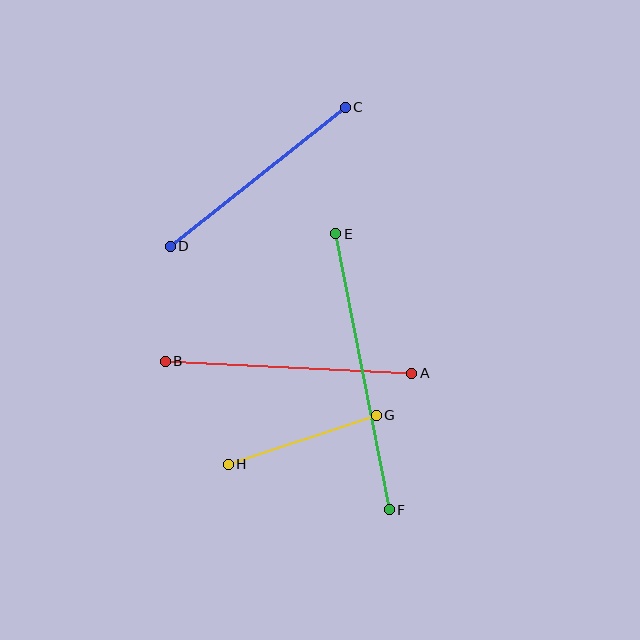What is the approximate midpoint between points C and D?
The midpoint is at approximately (258, 177) pixels.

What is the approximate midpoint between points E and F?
The midpoint is at approximately (362, 372) pixels.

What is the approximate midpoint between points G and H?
The midpoint is at approximately (302, 440) pixels.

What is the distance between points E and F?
The distance is approximately 281 pixels.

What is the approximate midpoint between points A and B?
The midpoint is at approximately (289, 367) pixels.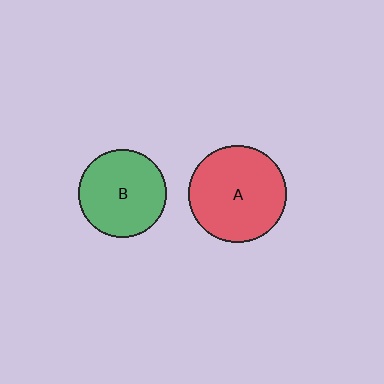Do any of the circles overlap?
No, none of the circles overlap.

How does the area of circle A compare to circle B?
Approximately 1.2 times.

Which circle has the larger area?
Circle A (red).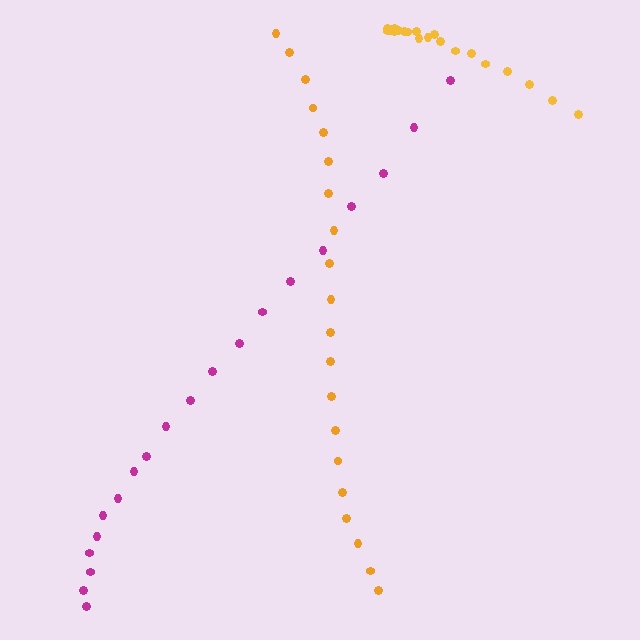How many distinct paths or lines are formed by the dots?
There are 3 distinct paths.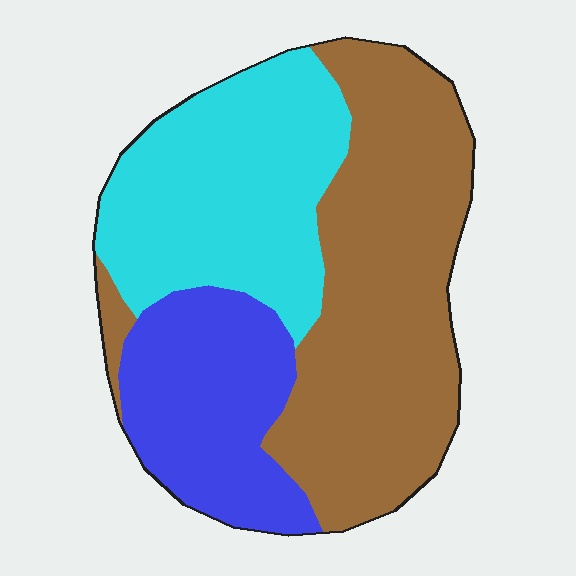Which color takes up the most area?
Brown, at roughly 45%.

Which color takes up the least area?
Blue, at roughly 25%.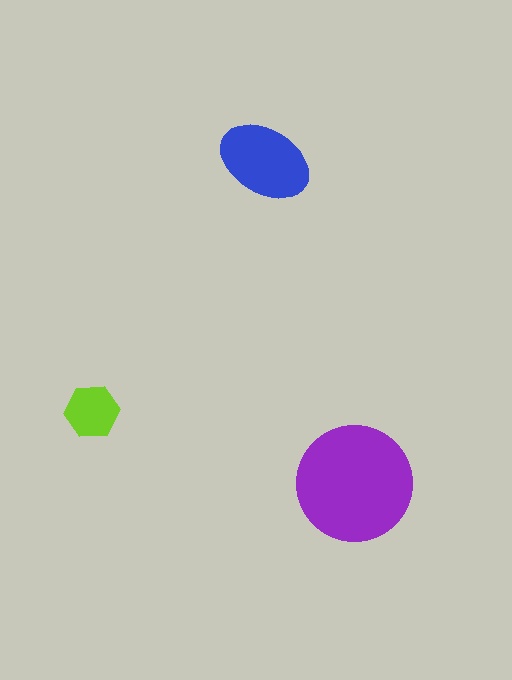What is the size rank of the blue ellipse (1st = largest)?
2nd.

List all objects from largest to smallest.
The purple circle, the blue ellipse, the lime hexagon.